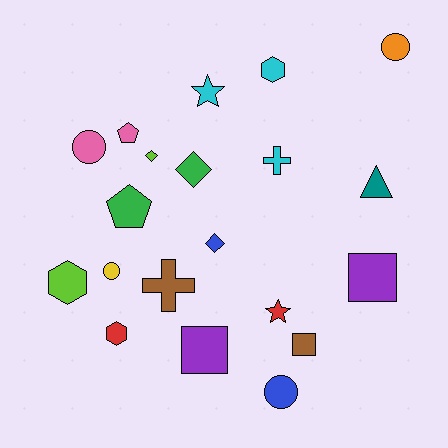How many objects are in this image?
There are 20 objects.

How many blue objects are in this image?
There are 2 blue objects.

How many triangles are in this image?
There is 1 triangle.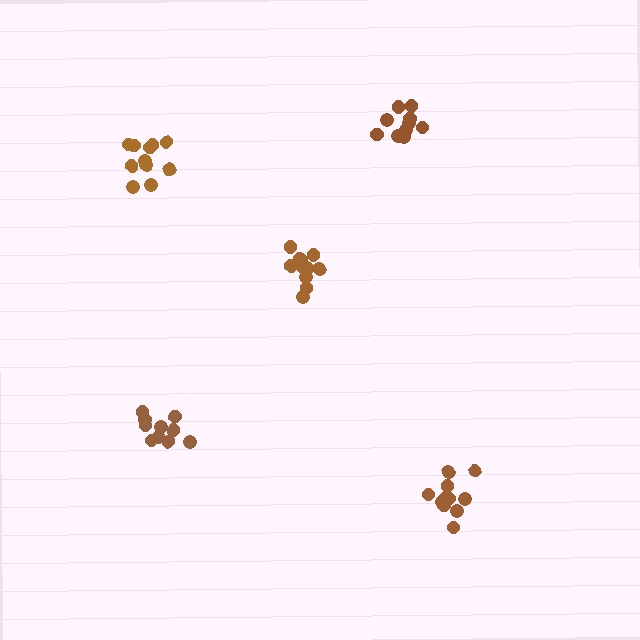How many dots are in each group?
Group 1: 11 dots, Group 2: 10 dots, Group 3: 11 dots, Group 4: 11 dots, Group 5: 11 dots (54 total).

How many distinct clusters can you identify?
There are 5 distinct clusters.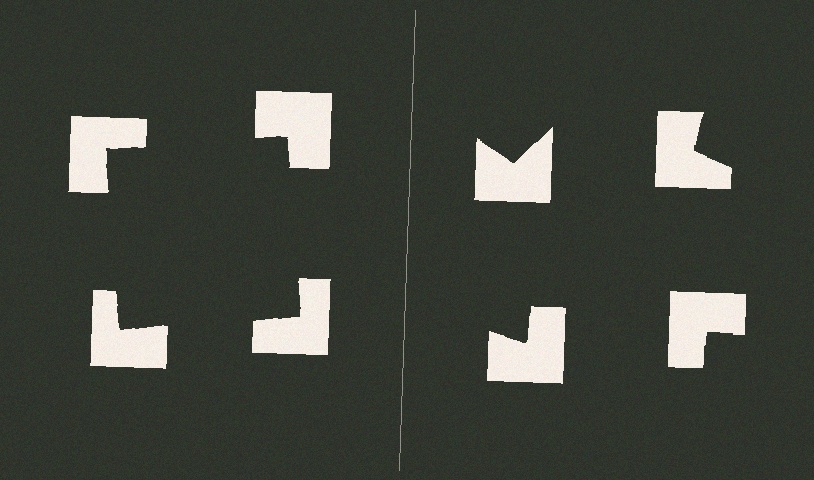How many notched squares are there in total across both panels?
8 — 4 on each side.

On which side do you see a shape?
An illusory square appears on the left side. On the right side the wedge cuts are rotated, so no coherent shape forms.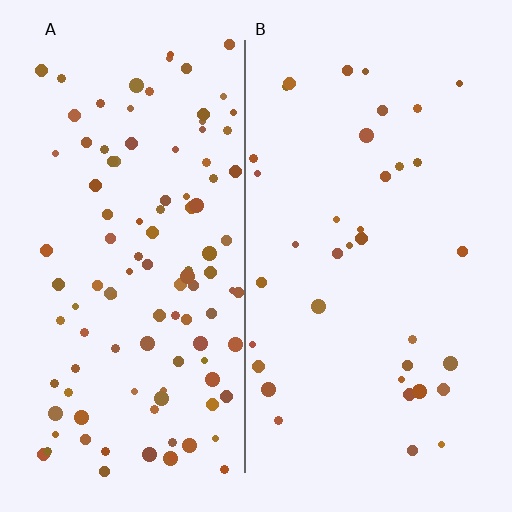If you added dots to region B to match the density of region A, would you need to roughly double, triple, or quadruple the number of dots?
Approximately triple.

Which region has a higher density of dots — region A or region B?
A (the left).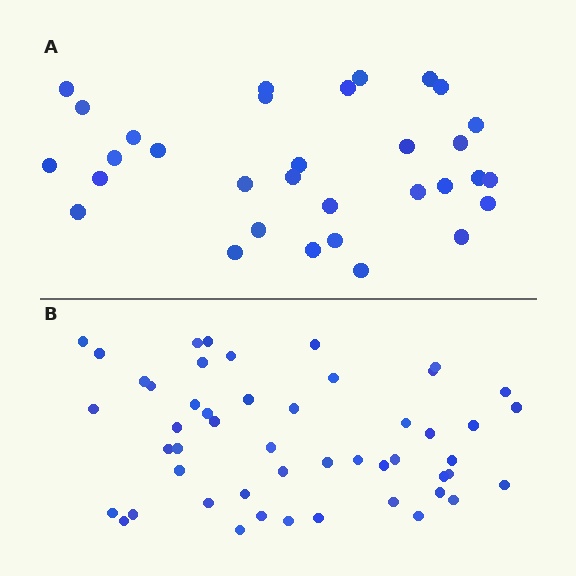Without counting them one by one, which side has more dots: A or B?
Region B (the bottom region) has more dots.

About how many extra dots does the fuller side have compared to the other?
Region B has approximately 20 more dots than region A.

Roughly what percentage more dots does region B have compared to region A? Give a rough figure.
About 55% more.